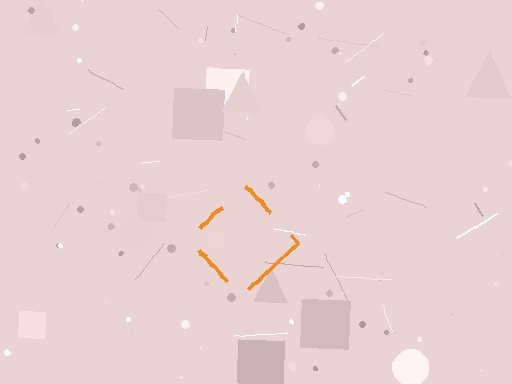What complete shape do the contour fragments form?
The contour fragments form a diamond.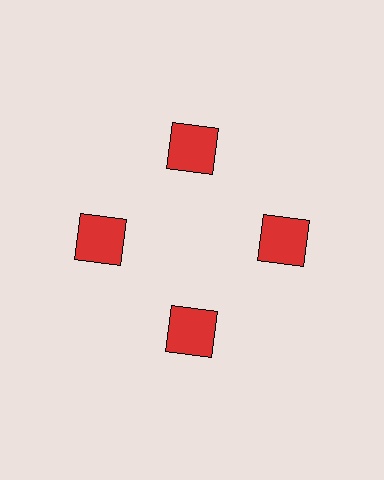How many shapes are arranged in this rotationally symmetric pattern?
There are 4 shapes, arranged in 4 groups of 1.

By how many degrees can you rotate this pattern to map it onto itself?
The pattern maps onto itself every 90 degrees of rotation.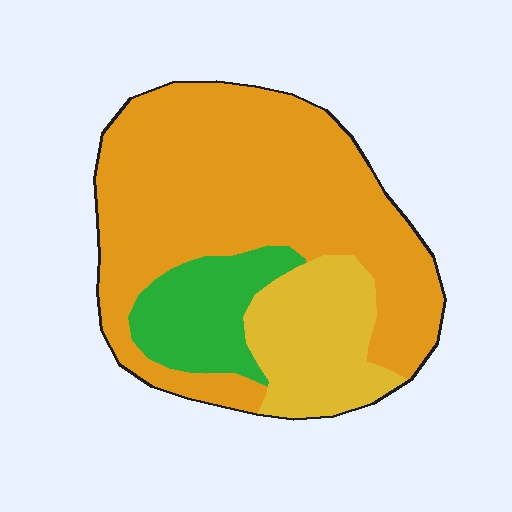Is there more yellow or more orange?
Orange.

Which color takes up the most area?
Orange, at roughly 65%.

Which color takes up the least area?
Green, at roughly 15%.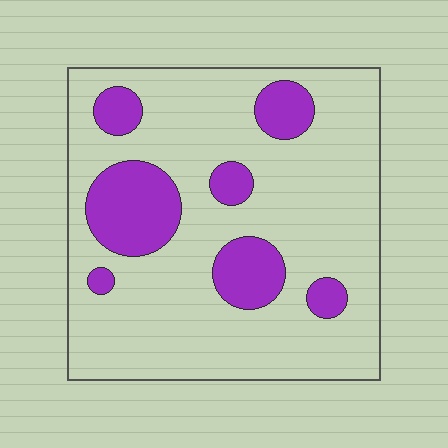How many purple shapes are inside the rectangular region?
7.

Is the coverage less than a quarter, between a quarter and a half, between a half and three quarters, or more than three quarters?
Less than a quarter.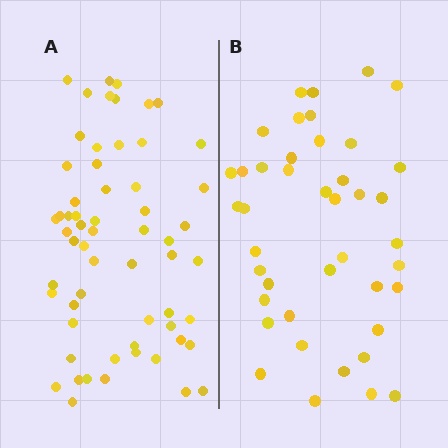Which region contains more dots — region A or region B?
Region A (the left region) has more dots.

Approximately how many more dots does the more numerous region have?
Region A has approximately 20 more dots than region B.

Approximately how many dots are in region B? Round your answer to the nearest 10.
About 40 dots. (The exact count is 42, which rounds to 40.)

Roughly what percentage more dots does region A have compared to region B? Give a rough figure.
About 45% more.